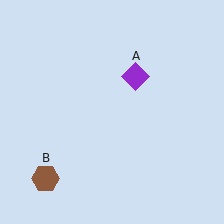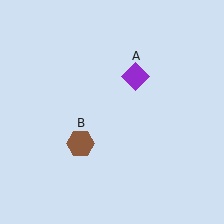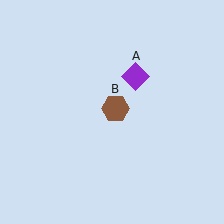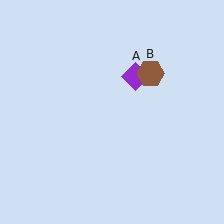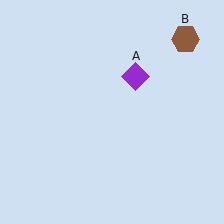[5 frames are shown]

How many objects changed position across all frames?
1 object changed position: brown hexagon (object B).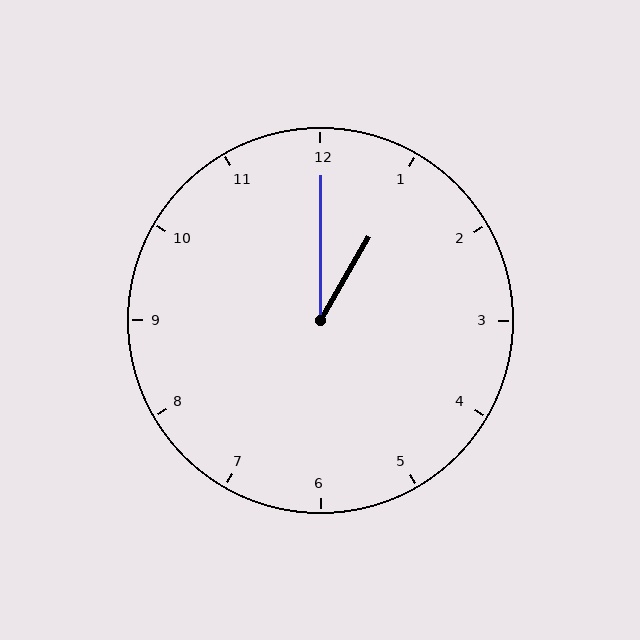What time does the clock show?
1:00.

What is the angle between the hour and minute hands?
Approximately 30 degrees.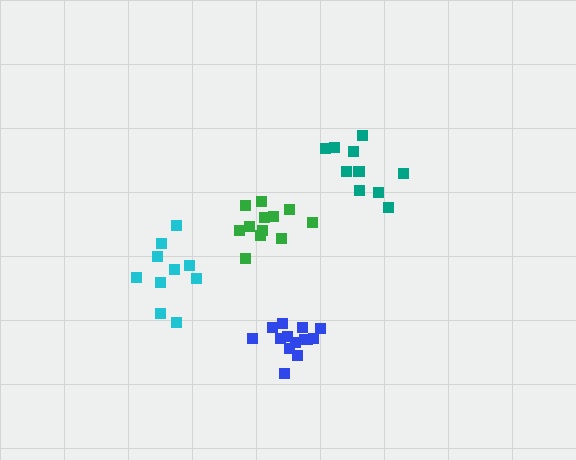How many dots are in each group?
Group 1: 10 dots, Group 2: 10 dots, Group 3: 12 dots, Group 4: 14 dots (46 total).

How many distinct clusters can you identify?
There are 4 distinct clusters.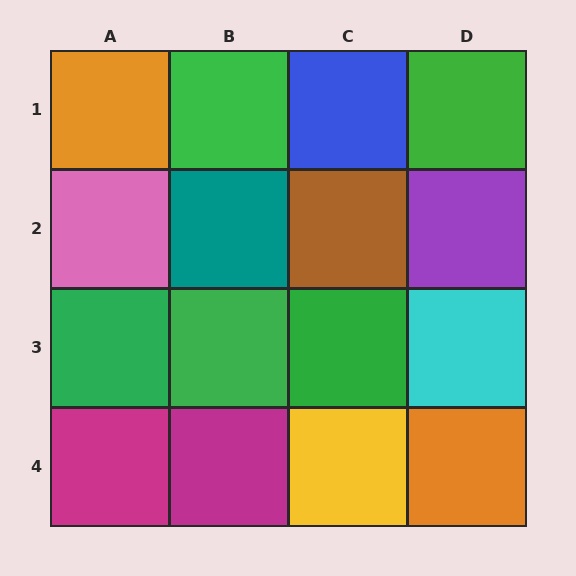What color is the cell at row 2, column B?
Teal.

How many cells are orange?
2 cells are orange.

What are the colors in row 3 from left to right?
Green, green, green, cyan.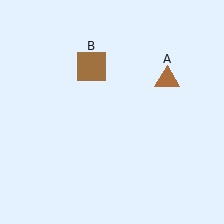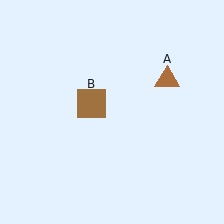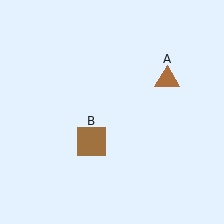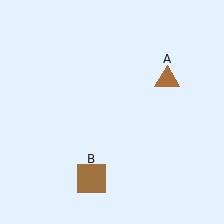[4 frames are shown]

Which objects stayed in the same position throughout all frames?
Brown triangle (object A) remained stationary.